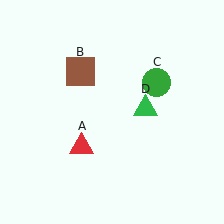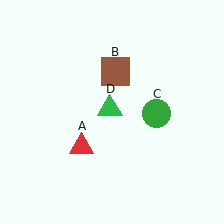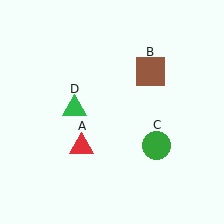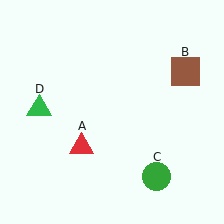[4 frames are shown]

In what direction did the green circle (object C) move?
The green circle (object C) moved down.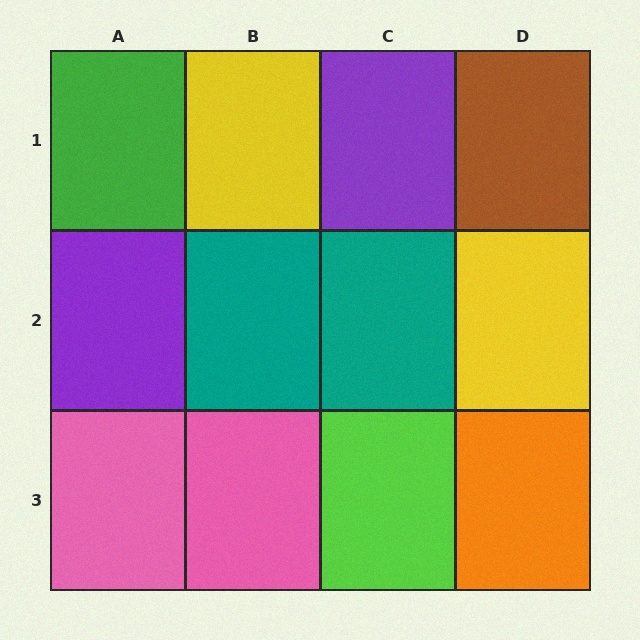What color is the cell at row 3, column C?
Lime.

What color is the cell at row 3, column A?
Pink.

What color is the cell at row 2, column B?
Teal.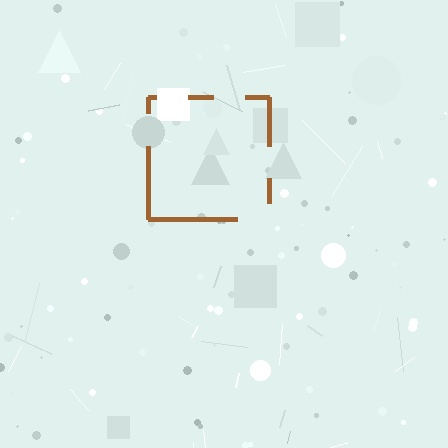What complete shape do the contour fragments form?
The contour fragments form a square.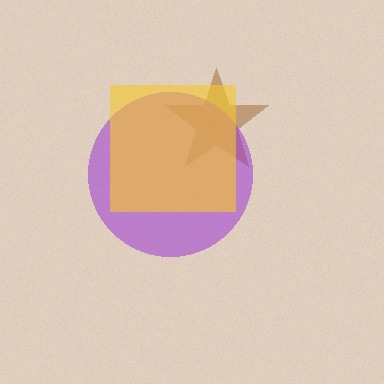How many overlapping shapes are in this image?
There are 3 overlapping shapes in the image.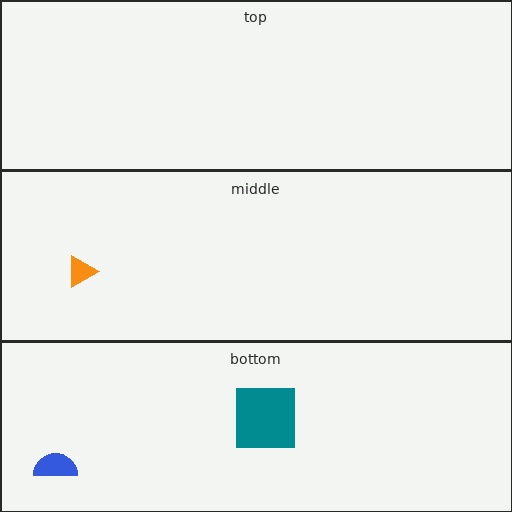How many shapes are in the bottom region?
2.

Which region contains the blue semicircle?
The bottom region.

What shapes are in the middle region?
The orange triangle.